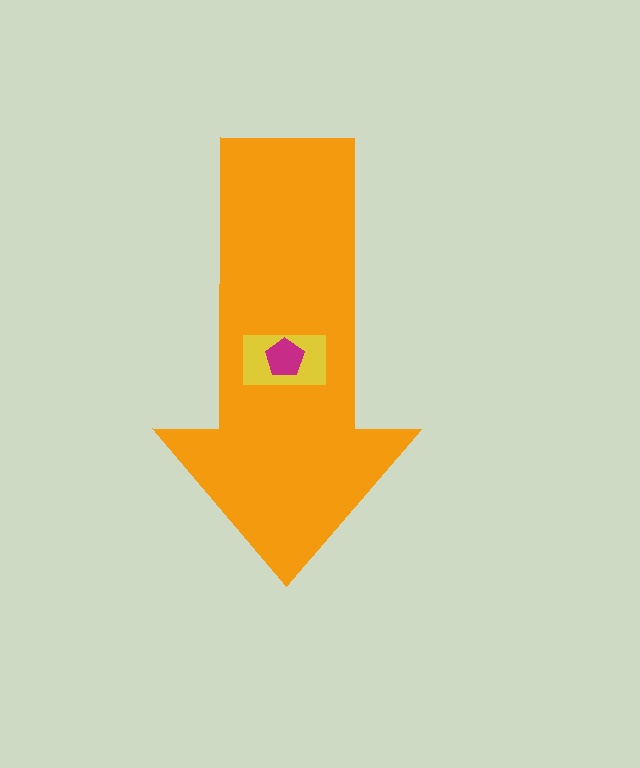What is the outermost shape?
The orange arrow.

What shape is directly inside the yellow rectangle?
The magenta pentagon.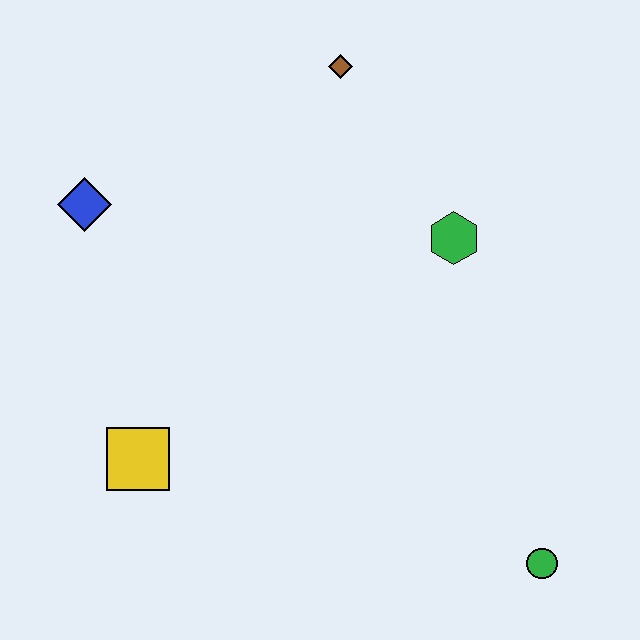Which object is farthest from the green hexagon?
The yellow square is farthest from the green hexagon.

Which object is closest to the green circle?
The green hexagon is closest to the green circle.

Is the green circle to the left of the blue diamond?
No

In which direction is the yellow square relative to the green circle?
The yellow square is to the left of the green circle.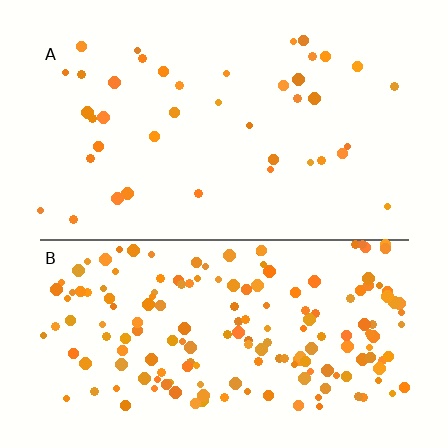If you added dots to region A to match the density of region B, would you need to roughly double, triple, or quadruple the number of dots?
Approximately quadruple.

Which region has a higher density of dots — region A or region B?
B (the bottom).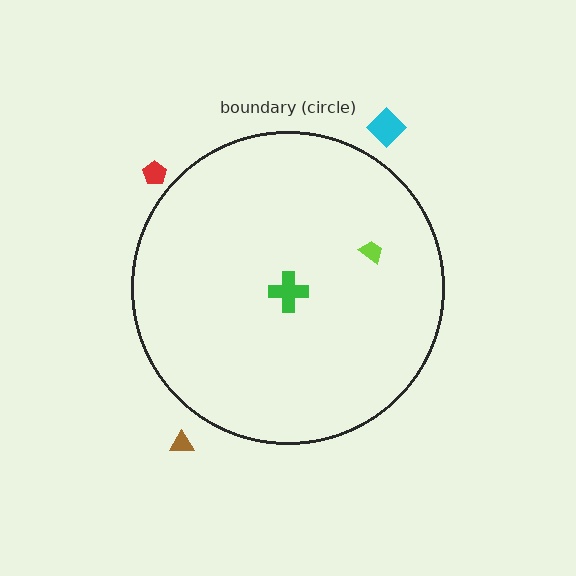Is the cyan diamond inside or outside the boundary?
Outside.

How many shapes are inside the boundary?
2 inside, 3 outside.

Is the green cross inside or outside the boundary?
Inside.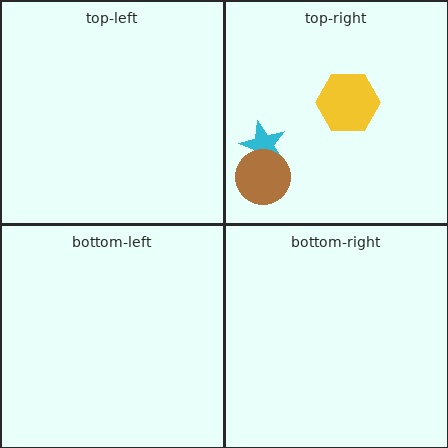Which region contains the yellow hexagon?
The top-right region.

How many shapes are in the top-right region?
3.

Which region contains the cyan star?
The top-right region.